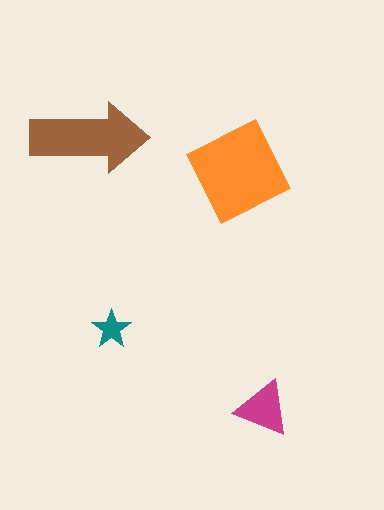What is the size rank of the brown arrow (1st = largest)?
2nd.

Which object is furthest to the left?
The brown arrow is leftmost.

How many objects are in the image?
There are 4 objects in the image.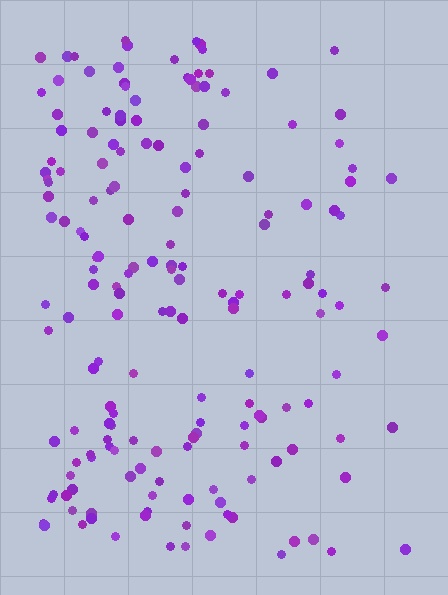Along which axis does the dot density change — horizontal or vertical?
Horizontal.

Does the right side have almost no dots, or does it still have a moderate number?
Still a moderate number, just noticeably fewer than the left.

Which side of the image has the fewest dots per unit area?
The right.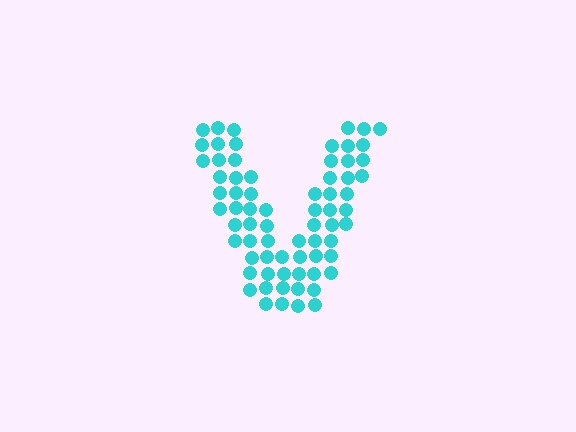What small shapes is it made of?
It is made of small circles.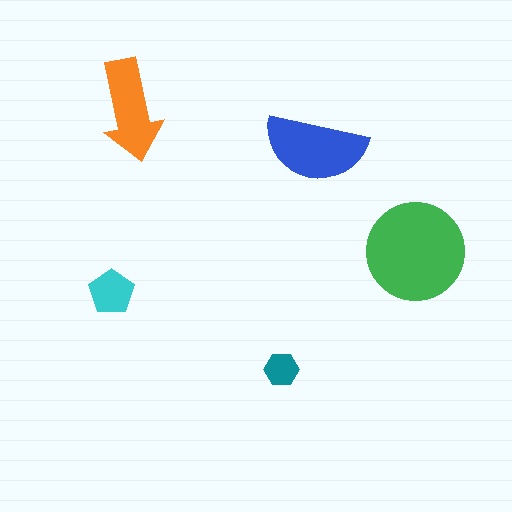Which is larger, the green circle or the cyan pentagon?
The green circle.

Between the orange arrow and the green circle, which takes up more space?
The green circle.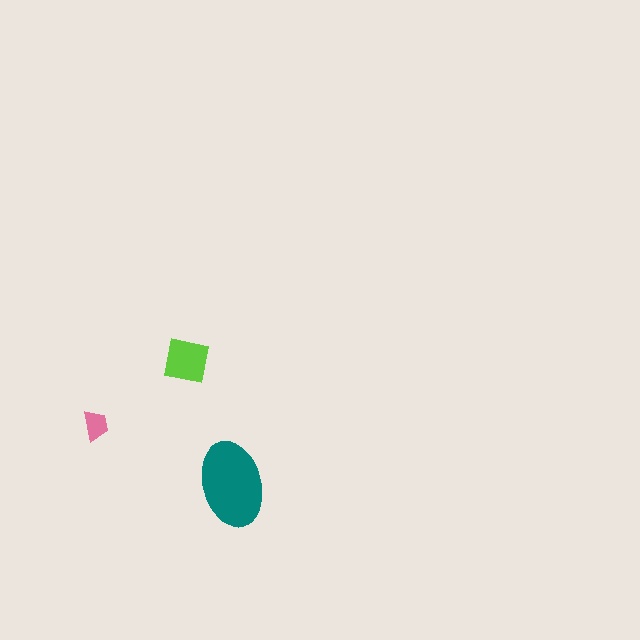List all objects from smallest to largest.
The pink trapezoid, the lime square, the teal ellipse.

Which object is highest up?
The lime square is topmost.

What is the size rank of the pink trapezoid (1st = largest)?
3rd.